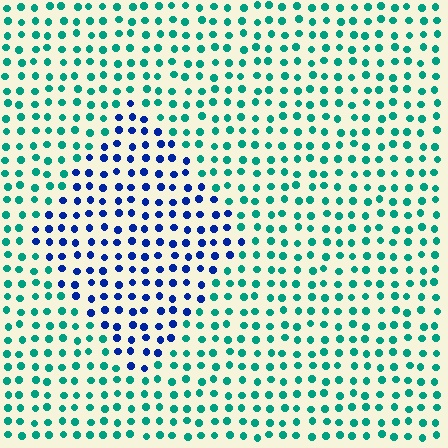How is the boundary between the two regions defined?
The boundary is defined purely by a slight shift in hue (about 59 degrees). Spacing, size, and orientation are identical on both sides.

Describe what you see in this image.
The image is filled with small teal elements in a uniform arrangement. A diamond-shaped region is visible where the elements are tinted to a slightly different hue, forming a subtle color boundary.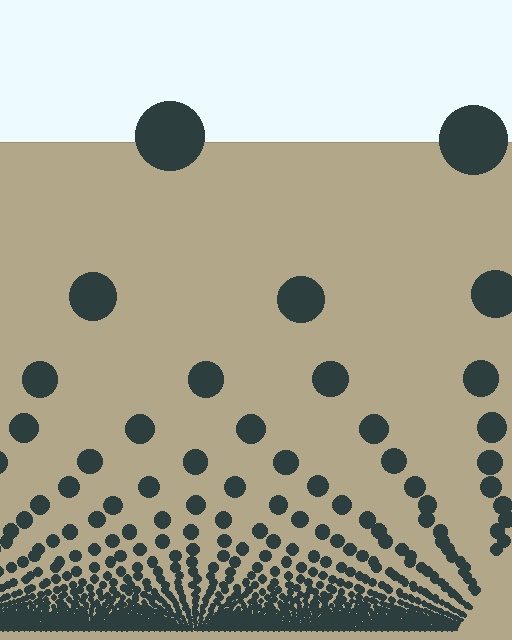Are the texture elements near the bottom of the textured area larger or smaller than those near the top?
Smaller. The gradient is inverted — elements near the bottom are smaller and denser.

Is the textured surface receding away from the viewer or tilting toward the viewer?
The surface appears to tilt toward the viewer. Texture elements get larger and sparser toward the top.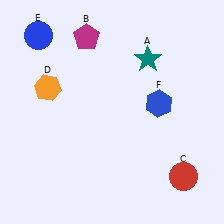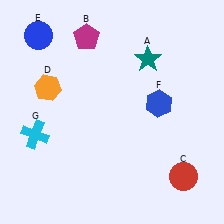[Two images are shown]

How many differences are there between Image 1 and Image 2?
There is 1 difference between the two images.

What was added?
A cyan cross (G) was added in Image 2.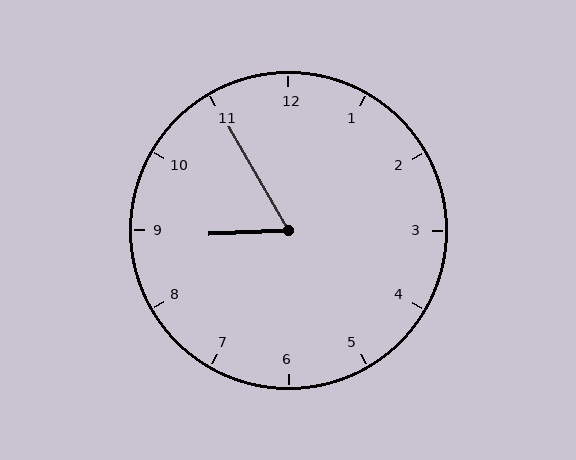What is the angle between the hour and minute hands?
Approximately 62 degrees.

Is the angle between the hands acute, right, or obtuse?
It is acute.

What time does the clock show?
8:55.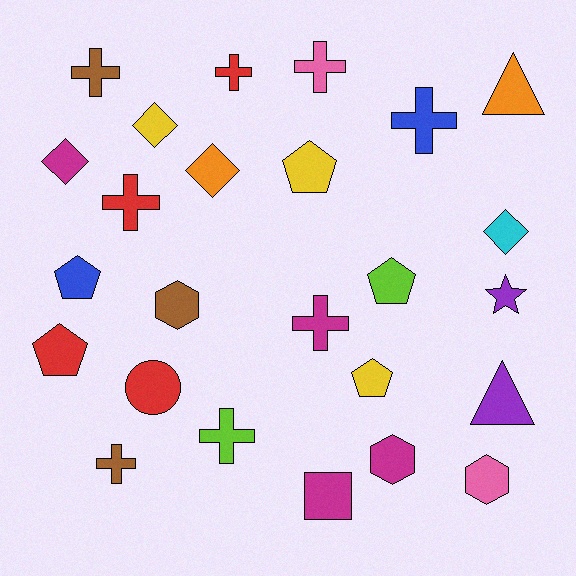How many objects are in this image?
There are 25 objects.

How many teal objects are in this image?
There are no teal objects.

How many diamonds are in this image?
There are 4 diamonds.